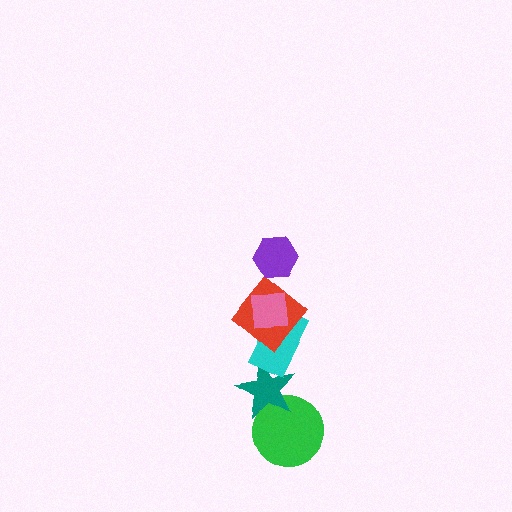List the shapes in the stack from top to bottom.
From top to bottom: the purple hexagon, the pink square, the red diamond, the cyan rectangle, the teal star, the green circle.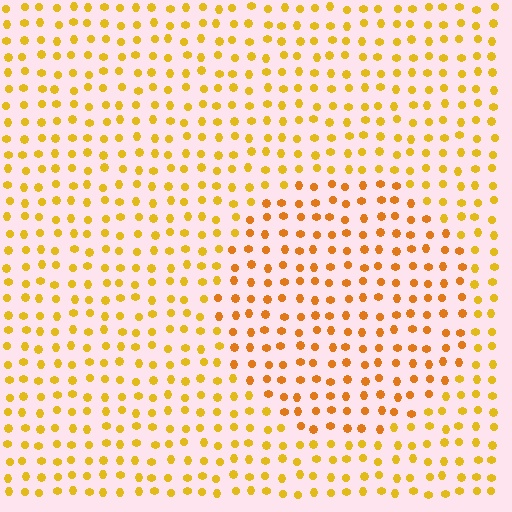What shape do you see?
I see a circle.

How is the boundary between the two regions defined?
The boundary is defined purely by a slight shift in hue (about 20 degrees). Spacing, size, and orientation are identical on both sides.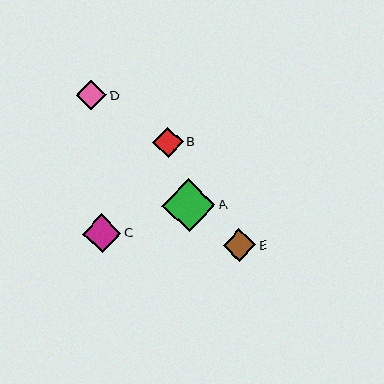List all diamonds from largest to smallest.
From largest to smallest: A, C, E, B, D.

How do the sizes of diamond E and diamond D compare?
Diamond E and diamond D are approximately the same size.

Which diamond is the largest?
Diamond A is the largest with a size of approximately 53 pixels.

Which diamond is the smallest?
Diamond D is the smallest with a size of approximately 30 pixels.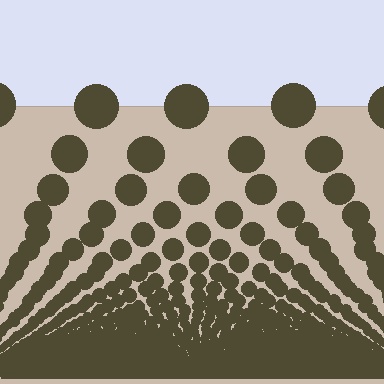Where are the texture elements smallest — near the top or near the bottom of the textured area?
Near the bottom.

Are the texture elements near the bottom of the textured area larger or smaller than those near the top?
Smaller. The gradient is inverted — elements near the bottom are smaller and denser.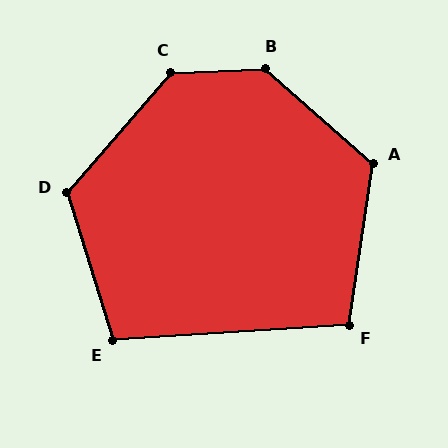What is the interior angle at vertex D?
Approximately 122 degrees (obtuse).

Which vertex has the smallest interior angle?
F, at approximately 102 degrees.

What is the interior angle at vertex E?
Approximately 104 degrees (obtuse).